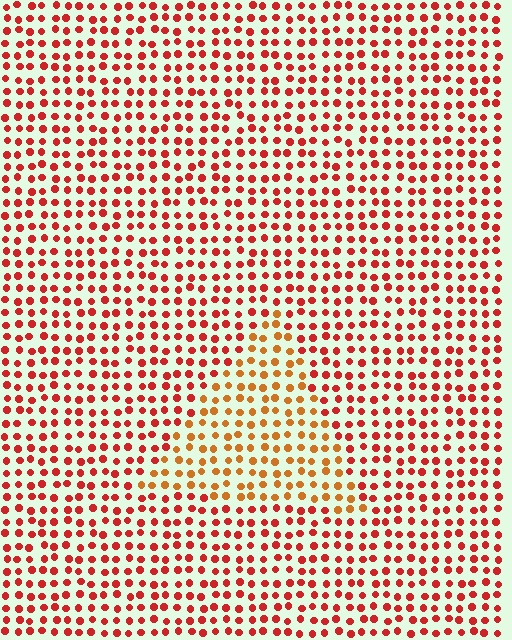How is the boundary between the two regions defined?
The boundary is defined purely by a slight shift in hue (about 31 degrees). Spacing, size, and orientation are identical on both sides.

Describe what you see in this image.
The image is filled with small red elements in a uniform arrangement. A triangle-shaped region is visible where the elements are tinted to a slightly different hue, forming a subtle color boundary.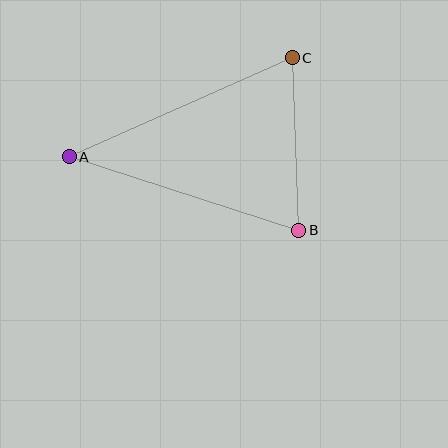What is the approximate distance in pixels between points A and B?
The distance between A and B is approximately 241 pixels.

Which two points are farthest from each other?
Points A and C are farthest from each other.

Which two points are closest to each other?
Points B and C are closest to each other.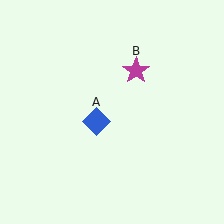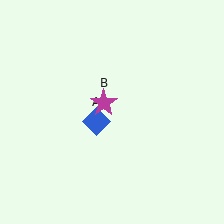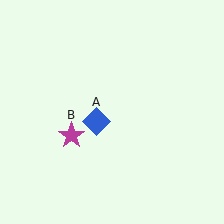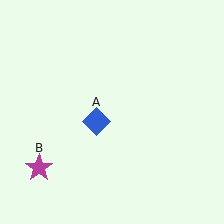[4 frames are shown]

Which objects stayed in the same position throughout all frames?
Blue diamond (object A) remained stationary.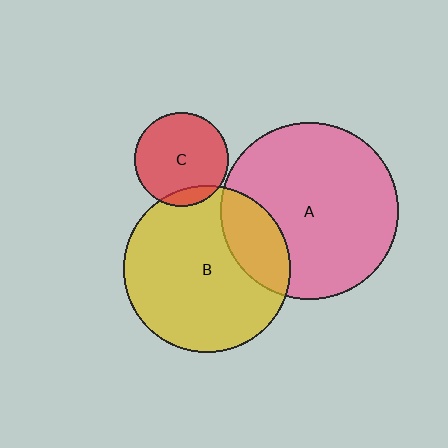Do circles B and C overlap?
Yes.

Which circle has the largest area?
Circle A (pink).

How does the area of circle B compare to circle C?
Approximately 3.1 times.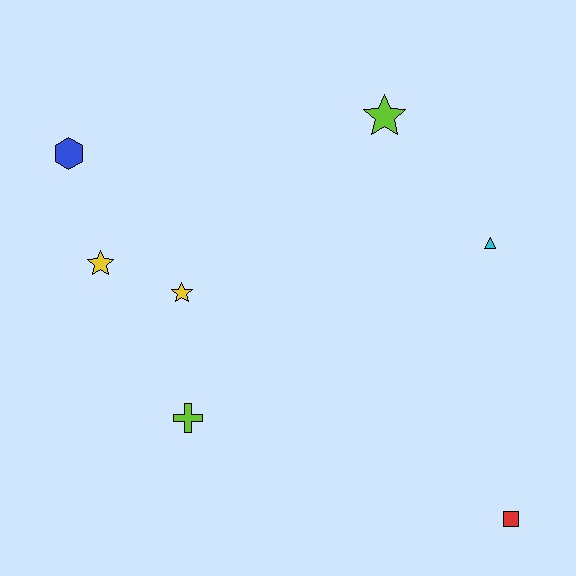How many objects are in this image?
There are 7 objects.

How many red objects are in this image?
There is 1 red object.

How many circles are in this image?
There are no circles.